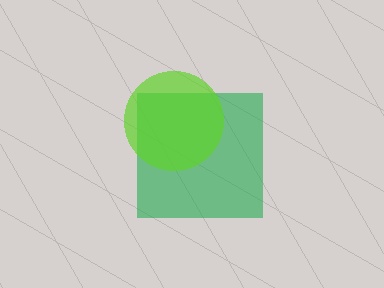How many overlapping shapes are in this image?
There are 2 overlapping shapes in the image.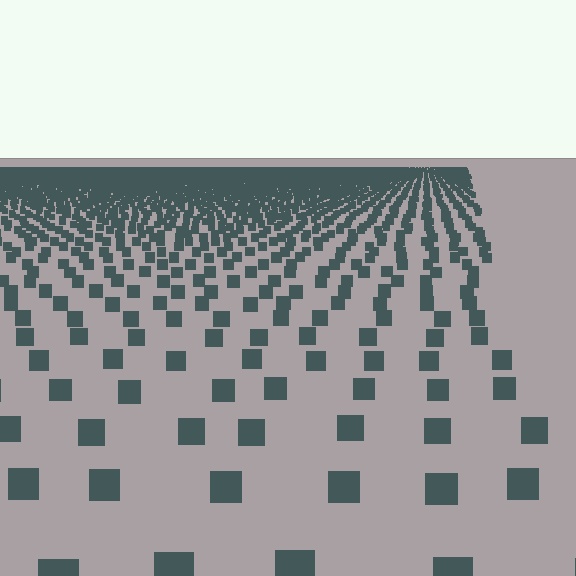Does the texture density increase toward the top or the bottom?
Density increases toward the top.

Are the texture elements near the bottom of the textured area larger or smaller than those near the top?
Larger. Near the bottom, elements are closer to the viewer and appear at a bigger on-screen size.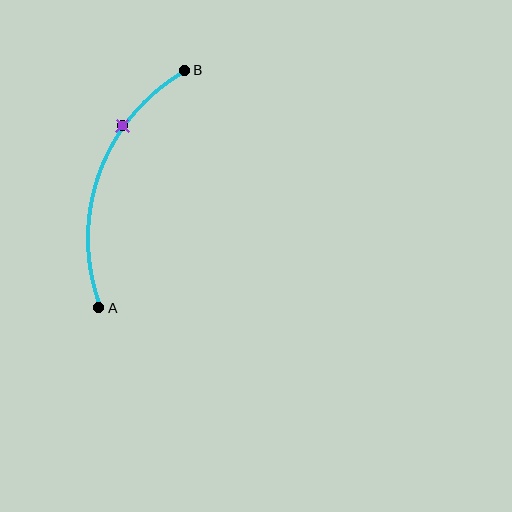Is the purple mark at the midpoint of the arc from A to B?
No. The purple mark lies on the arc but is closer to endpoint B. The arc midpoint would be at the point on the curve equidistant along the arc from both A and B.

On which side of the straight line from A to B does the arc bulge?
The arc bulges to the left of the straight line connecting A and B.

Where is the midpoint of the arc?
The arc midpoint is the point on the curve farthest from the straight line joining A and B. It sits to the left of that line.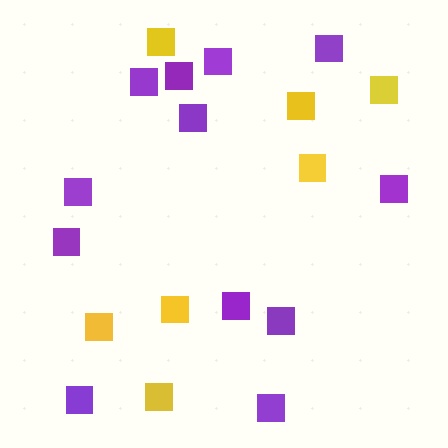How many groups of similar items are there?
There are 2 groups: one group of yellow squares (7) and one group of purple squares (12).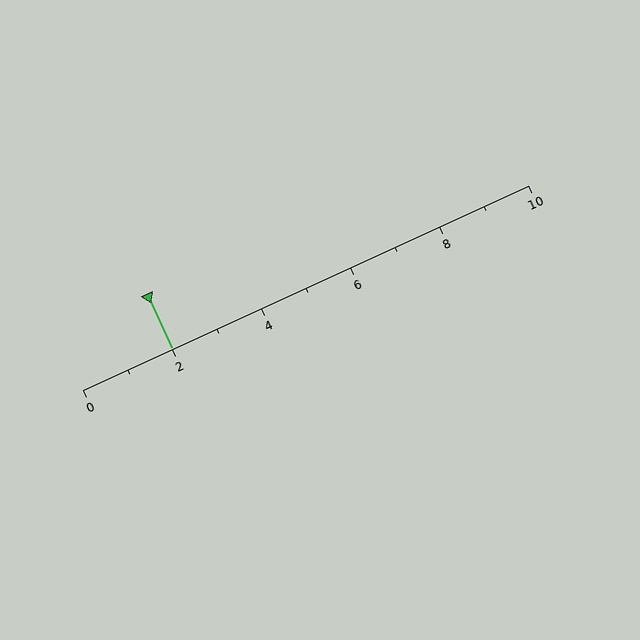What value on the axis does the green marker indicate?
The marker indicates approximately 2.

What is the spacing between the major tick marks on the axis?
The major ticks are spaced 2 apart.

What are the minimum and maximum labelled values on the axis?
The axis runs from 0 to 10.